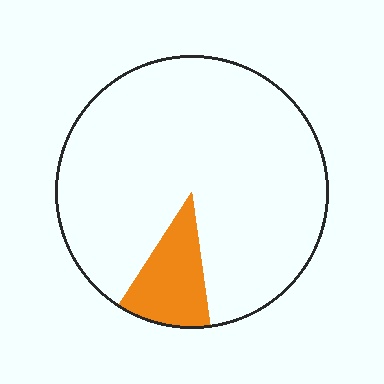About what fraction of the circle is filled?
About one eighth (1/8).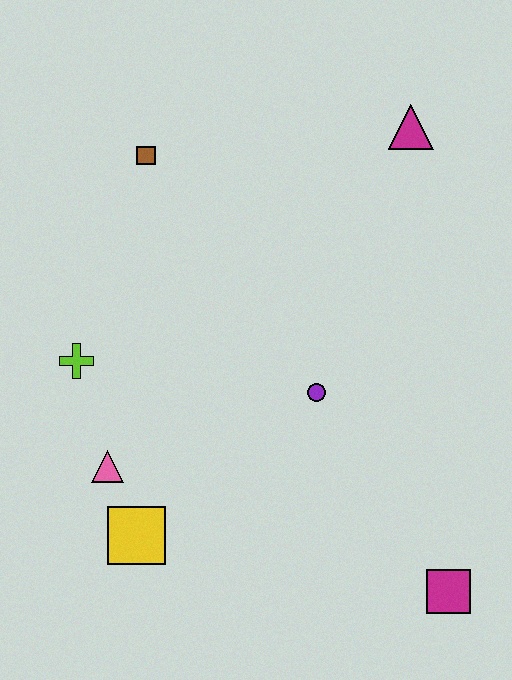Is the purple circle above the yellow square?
Yes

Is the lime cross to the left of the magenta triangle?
Yes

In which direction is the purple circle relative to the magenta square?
The purple circle is above the magenta square.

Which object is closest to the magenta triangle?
The brown square is closest to the magenta triangle.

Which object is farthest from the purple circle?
The brown square is farthest from the purple circle.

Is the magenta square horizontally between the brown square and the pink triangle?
No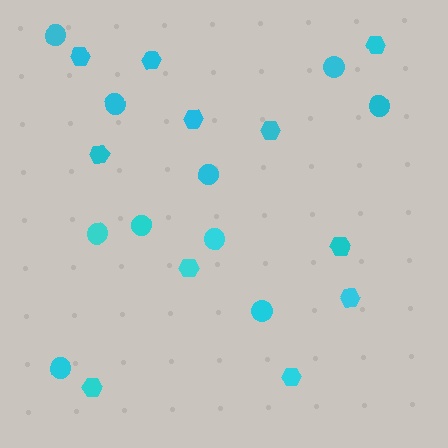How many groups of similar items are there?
There are 2 groups: one group of circles (10) and one group of hexagons (11).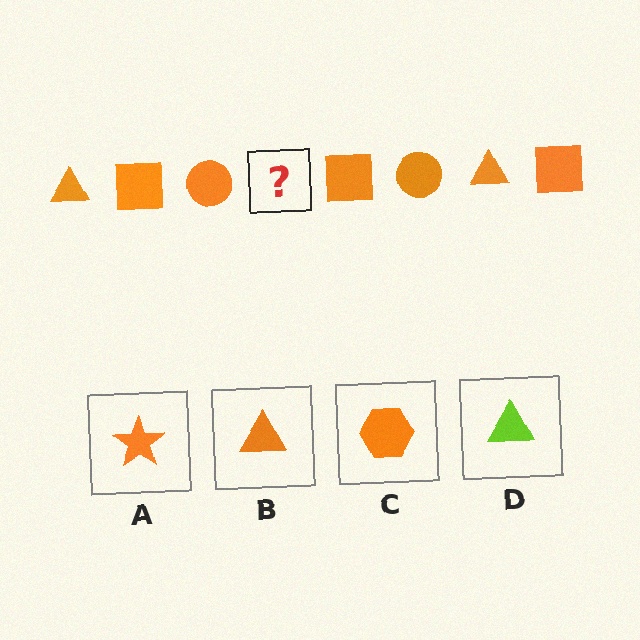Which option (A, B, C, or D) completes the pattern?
B.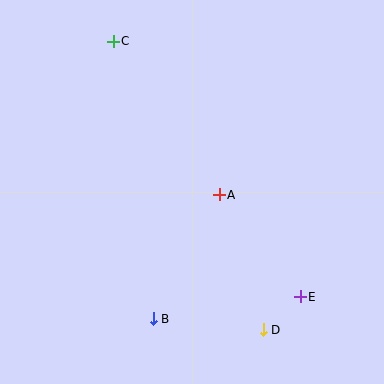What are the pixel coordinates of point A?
Point A is at (219, 195).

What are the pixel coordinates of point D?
Point D is at (263, 330).